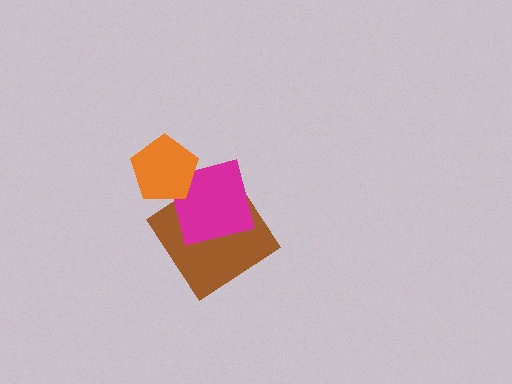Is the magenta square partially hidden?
Yes, it is partially covered by another shape.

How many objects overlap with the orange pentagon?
1 object overlaps with the orange pentagon.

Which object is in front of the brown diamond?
The magenta square is in front of the brown diamond.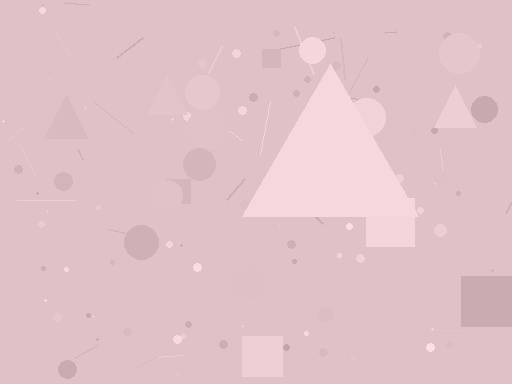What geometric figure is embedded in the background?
A triangle is embedded in the background.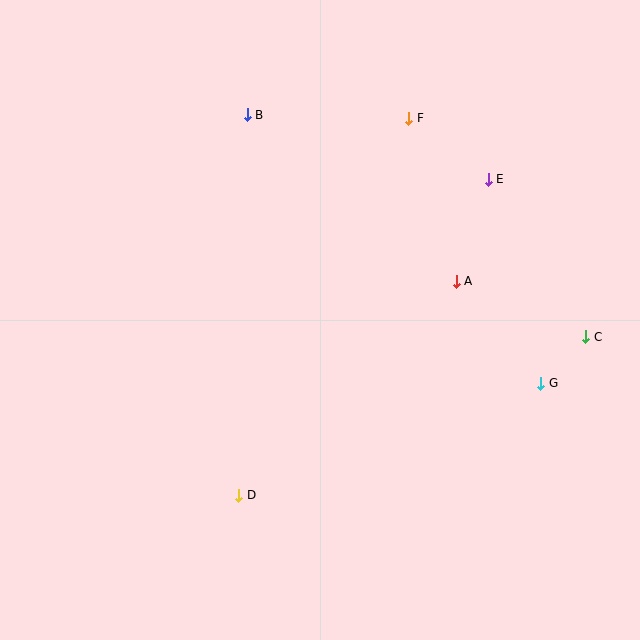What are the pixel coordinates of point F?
Point F is at (409, 118).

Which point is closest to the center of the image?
Point A at (456, 281) is closest to the center.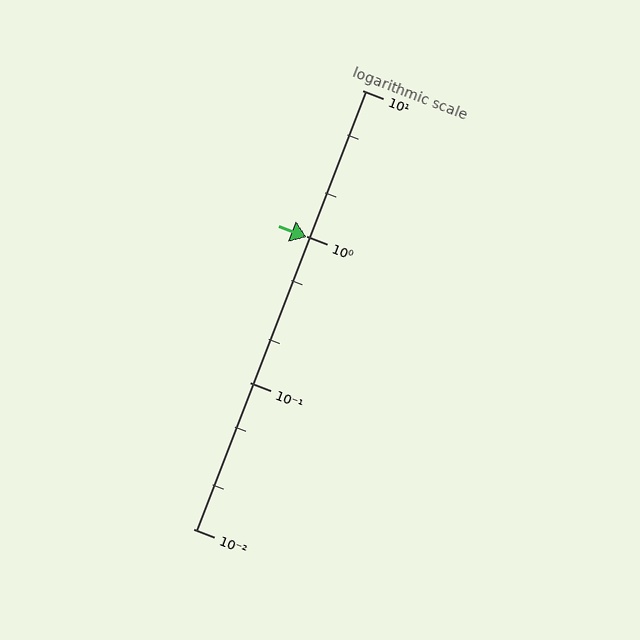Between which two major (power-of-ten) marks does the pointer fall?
The pointer is between 0.1 and 1.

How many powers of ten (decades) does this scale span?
The scale spans 3 decades, from 0.01 to 10.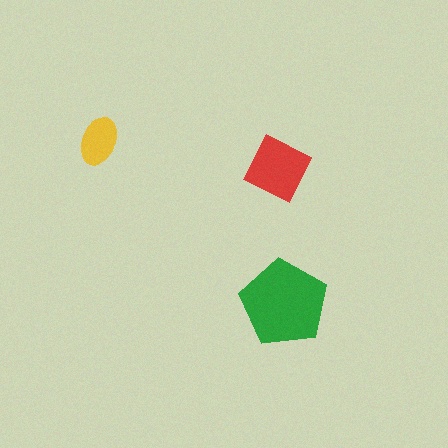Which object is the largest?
The green pentagon.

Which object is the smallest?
The yellow ellipse.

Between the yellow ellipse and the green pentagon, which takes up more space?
The green pentagon.